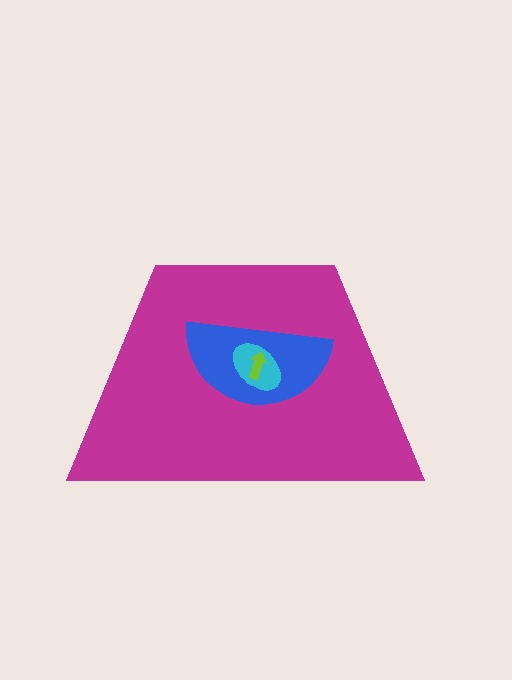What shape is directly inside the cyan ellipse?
The lime arrow.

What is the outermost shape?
The magenta trapezoid.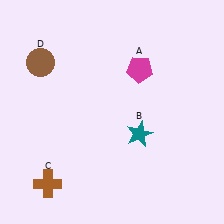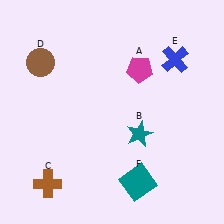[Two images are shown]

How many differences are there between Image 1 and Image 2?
There are 2 differences between the two images.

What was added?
A blue cross (E), a teal square (F) were added in Image 2.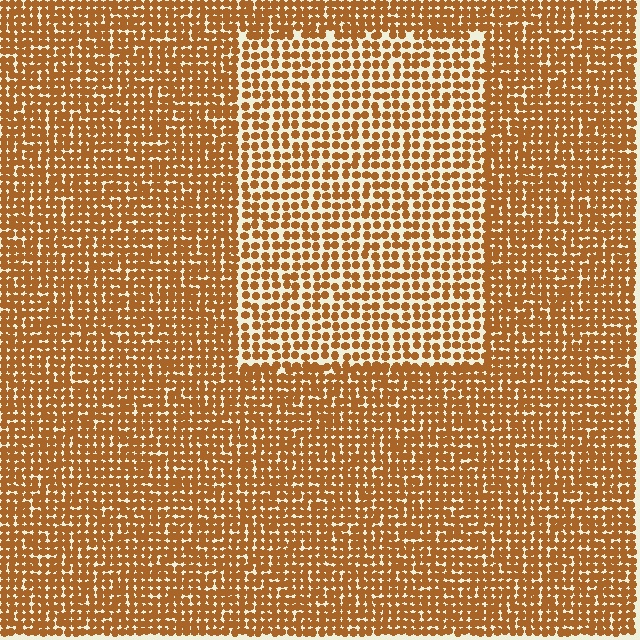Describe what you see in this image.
The image contains small brown elements arranged at two different densities. A rectangle-shaped region is visible where the elements are less densely packed than the surrounding area.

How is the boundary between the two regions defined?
The boundary is defined by a change in element density (approximately 1.6x ratio). All elements are the same color, size, and shape.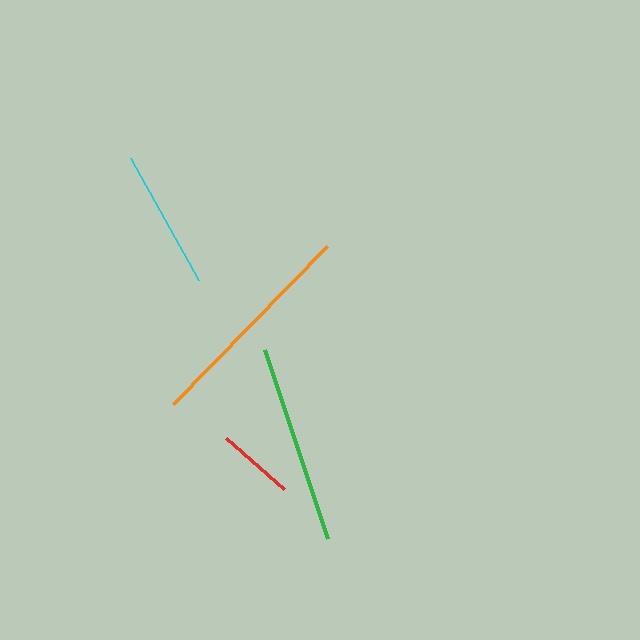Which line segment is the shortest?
The red line is the shortest at approximately 77 pixels.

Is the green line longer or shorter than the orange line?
The orange line is longer than the green line.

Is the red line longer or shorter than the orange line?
The orange line is longer than the red line.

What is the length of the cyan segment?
The cyan segment is approximately 140 pixels long.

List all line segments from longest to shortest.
From longest to shortest: orange, green, cyan, red.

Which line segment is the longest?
The orange line is the longest at approximately 220 pixels.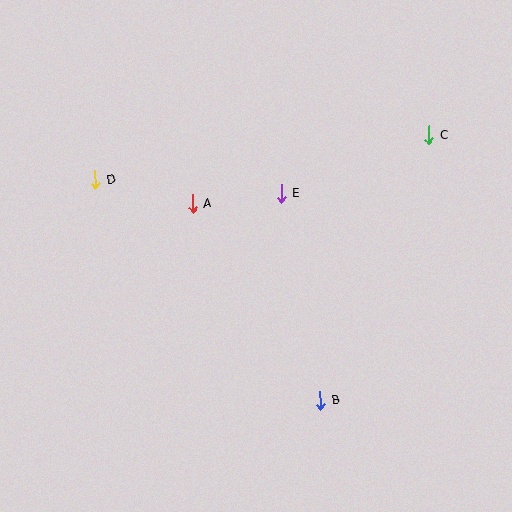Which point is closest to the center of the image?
Point E at (281, 193) is closest to the center.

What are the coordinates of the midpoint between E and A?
The midpoint between E and A is at (237, 199).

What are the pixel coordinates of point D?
Point D is at (95, 180).